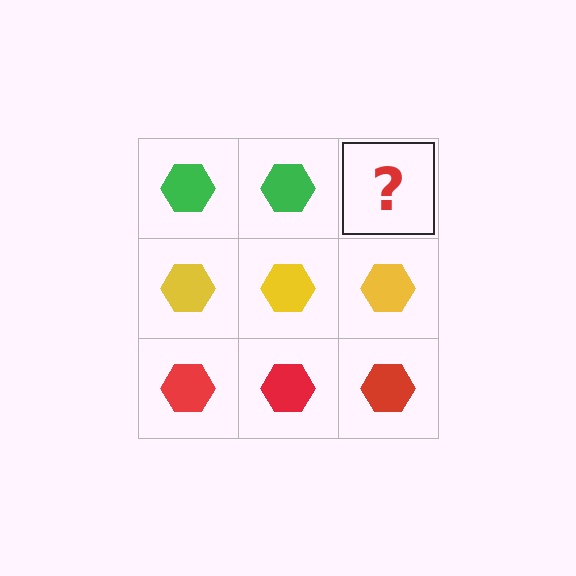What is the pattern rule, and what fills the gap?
The rule is that each row has a consistent color. The gap should be filled with a green hexagon.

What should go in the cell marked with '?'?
The missing cell should contain a green hexagon.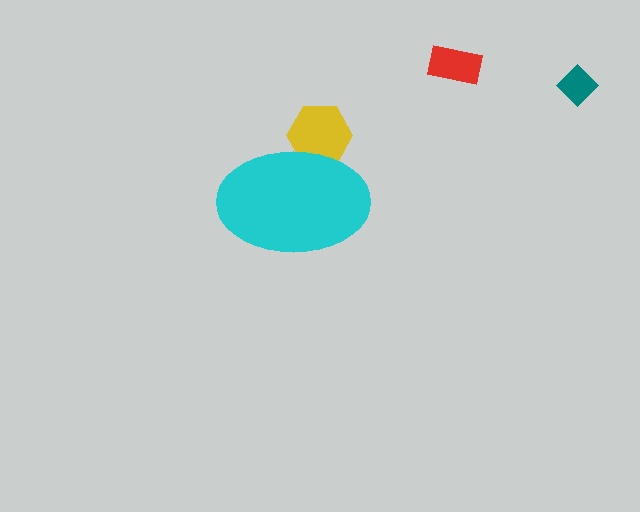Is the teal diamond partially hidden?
No, the teal diamond is fully visible.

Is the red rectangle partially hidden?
No, the red rectangle is fully visible.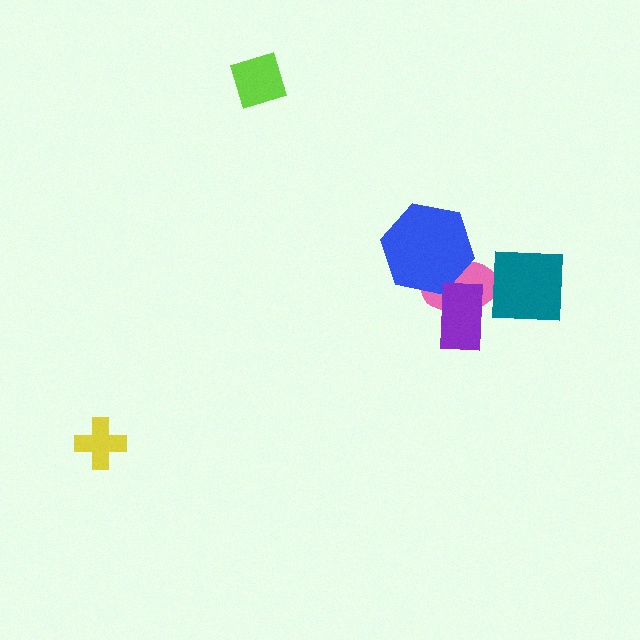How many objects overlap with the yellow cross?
0 objects overlap with the yellow cross.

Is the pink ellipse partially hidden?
Yes, it is partially covered by another shape.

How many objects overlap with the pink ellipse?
2 objects overlap with the pink ellipse.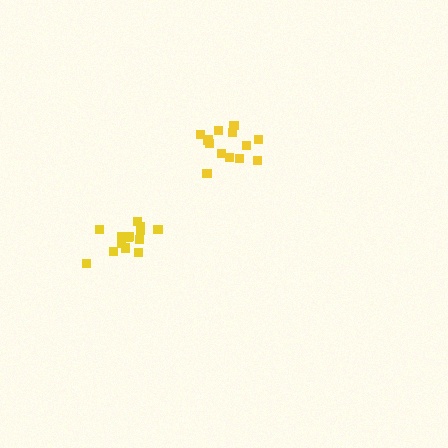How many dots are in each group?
Group 1: 14 dots, Group 2: 14 dots (28 total).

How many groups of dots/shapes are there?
There are 2 groups.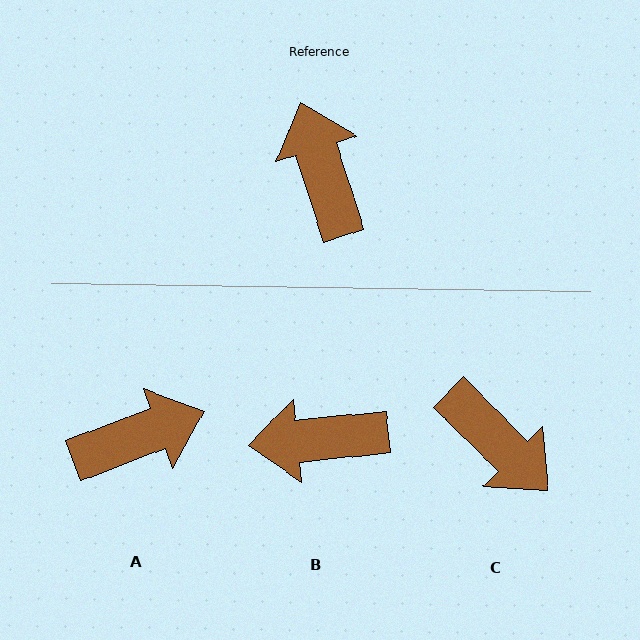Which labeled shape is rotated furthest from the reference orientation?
C, about 153 degrees away.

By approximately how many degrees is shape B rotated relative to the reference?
Approximately 78 degrees counter-clockwise.